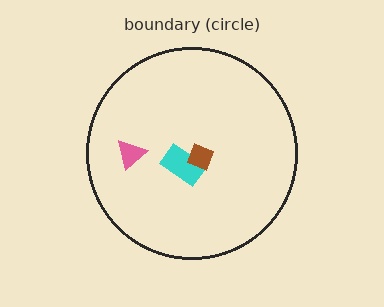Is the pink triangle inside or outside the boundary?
Inside.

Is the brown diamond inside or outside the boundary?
Inside.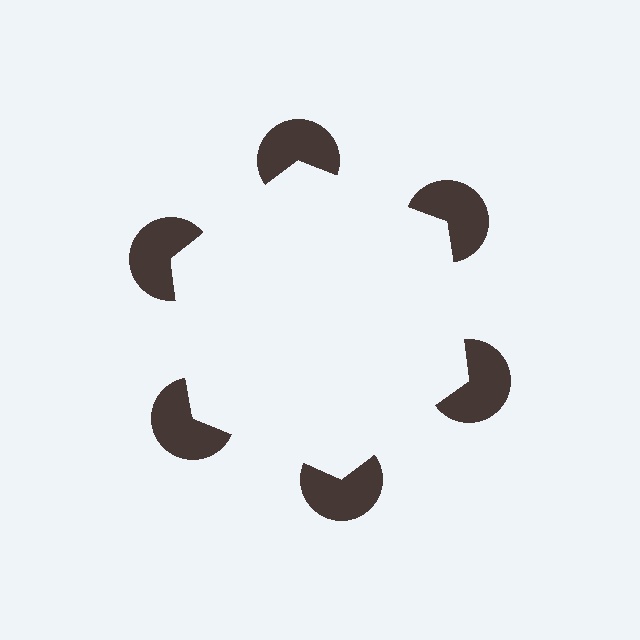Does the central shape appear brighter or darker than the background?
It typically appears slightly brighter than the background, even though no actual brightness change is drawn.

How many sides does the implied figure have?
6 sides.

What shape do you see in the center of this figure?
An illusory hexagon — its edges are inferred from the aligned wedge cuts in the pac-man discs, not physically drawn.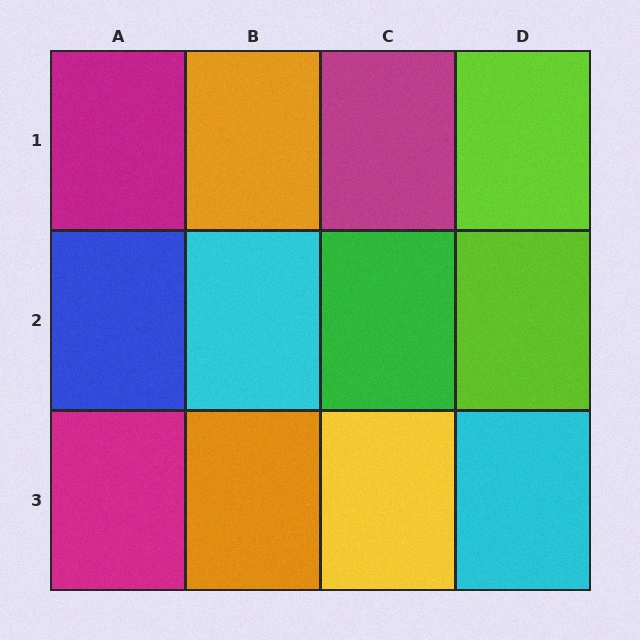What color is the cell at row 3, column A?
Magenta.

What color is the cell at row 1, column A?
Magenta.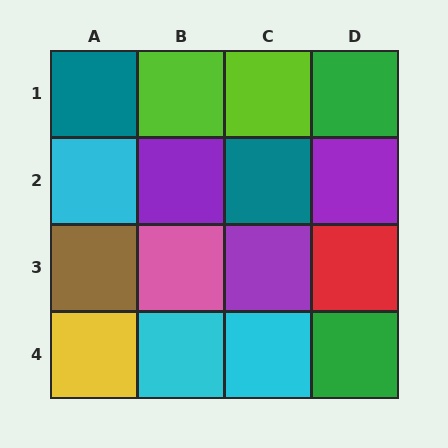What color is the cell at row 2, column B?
Purple.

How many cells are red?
1 cell is red.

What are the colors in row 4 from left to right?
Yellow, cyan, cyan, green.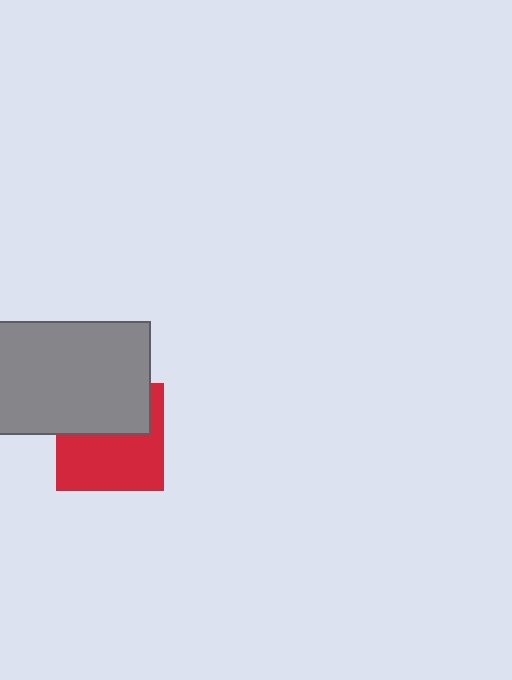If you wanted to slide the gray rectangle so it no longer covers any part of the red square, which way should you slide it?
Slide it up — that is the most direct way to separate the two shapes.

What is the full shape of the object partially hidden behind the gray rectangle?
The partially hidden object is a red square.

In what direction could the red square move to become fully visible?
The red square could move down. That would shift it out from behind the gray rectangle entirely.